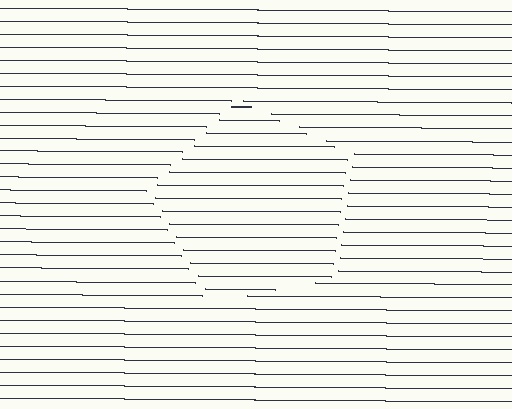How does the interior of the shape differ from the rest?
The interior of the shape contains the same grating, shifted by half a period — the contour is defined by the phase discontinuity where line-ends from the inner and outer gratings abut.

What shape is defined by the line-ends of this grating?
An illusory pentagon. The interior of the shape contains the same grating, shifted by half a period — the contour is defined by the phase discontinuity where line-ends from the inner and outer gratings abut.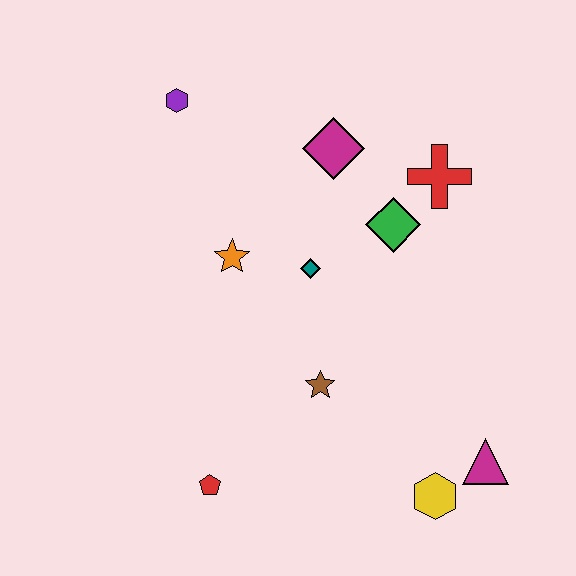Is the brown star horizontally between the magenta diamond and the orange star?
Yes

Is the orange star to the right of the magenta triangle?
No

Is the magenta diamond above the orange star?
Yes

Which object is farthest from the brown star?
The purple hexagon is farthest from the brown star.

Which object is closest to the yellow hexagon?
The magenta triangle is closest to the yellow hexagon.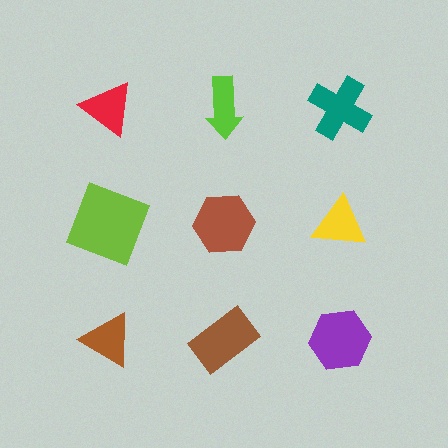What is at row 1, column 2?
A lime arrow.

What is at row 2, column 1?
A lime square.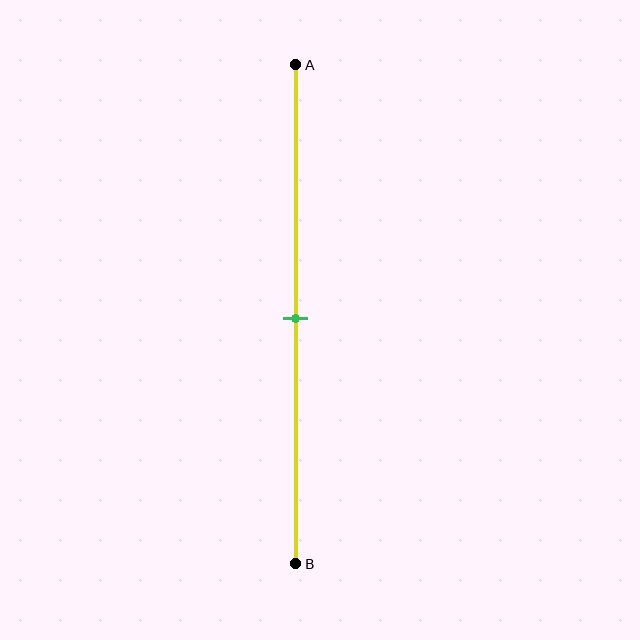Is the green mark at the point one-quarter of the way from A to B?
No, the mark is at about 50% from A, not at the 25% one-quarter point.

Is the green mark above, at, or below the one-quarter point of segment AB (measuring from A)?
The green mark is below the one-quarter point of segment AB.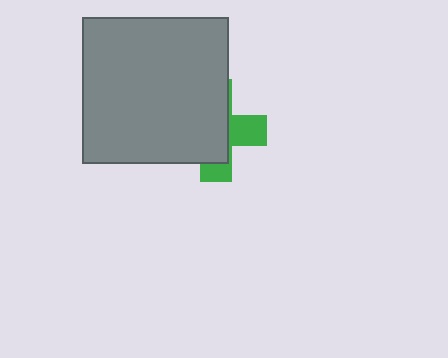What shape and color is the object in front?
The object in front is a gray square.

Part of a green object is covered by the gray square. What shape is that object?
It is a cross.